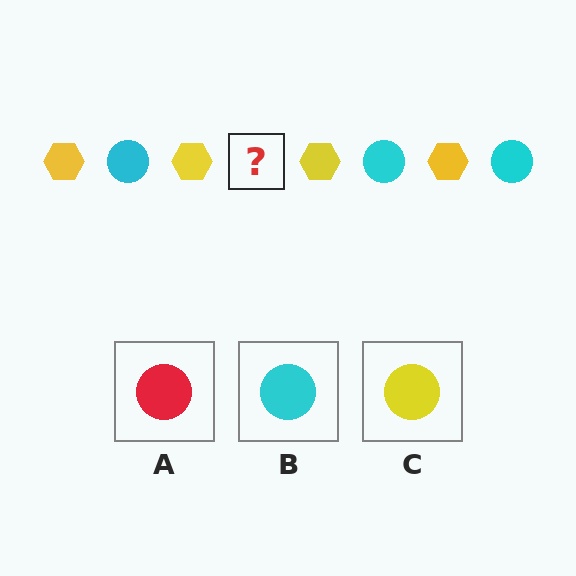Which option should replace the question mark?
Option B.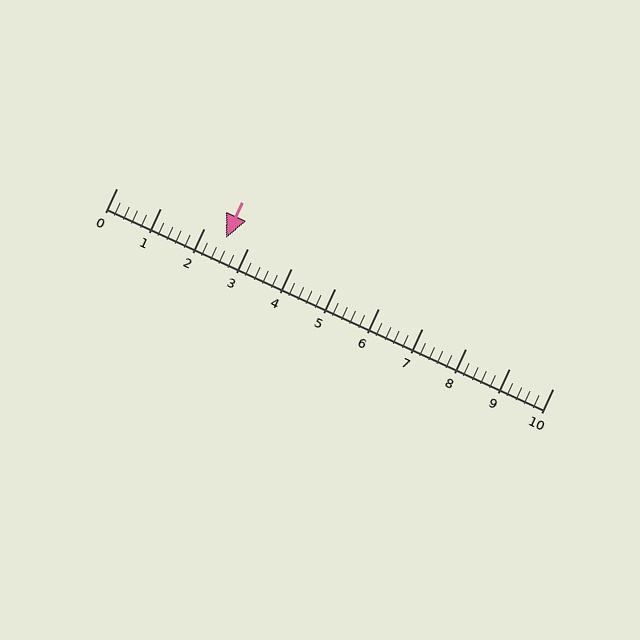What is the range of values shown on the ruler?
The ruler shows values from 0 to 10.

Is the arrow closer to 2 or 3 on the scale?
The arrow is closer to 3.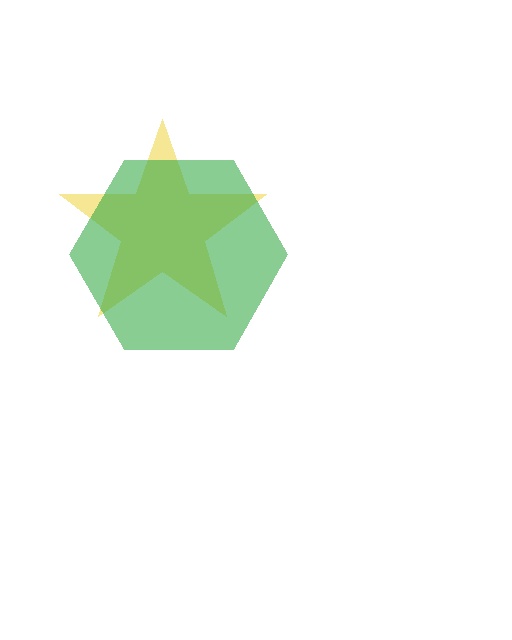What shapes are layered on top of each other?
The layered shapes are: a yellow star, a green hexagon.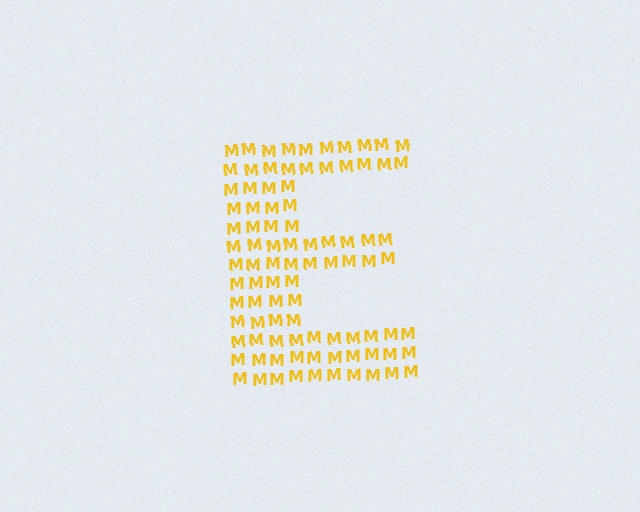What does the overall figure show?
The overall figure shows the letter E.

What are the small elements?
The small elements are letter M's.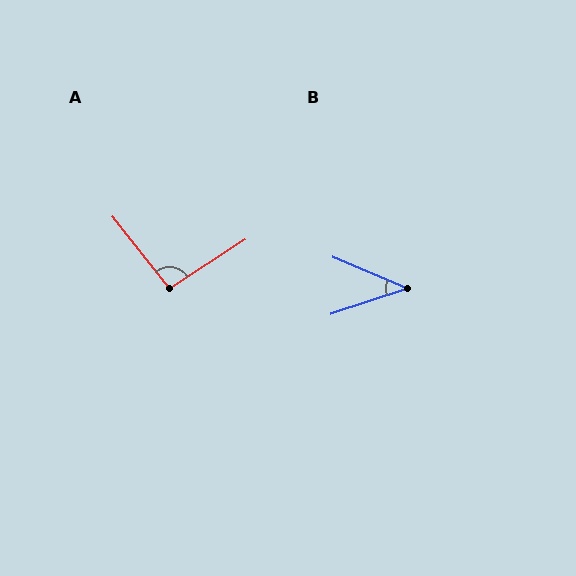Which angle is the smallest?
B, at approximately 41 degrees.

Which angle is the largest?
A, at approximately 96 degrees.